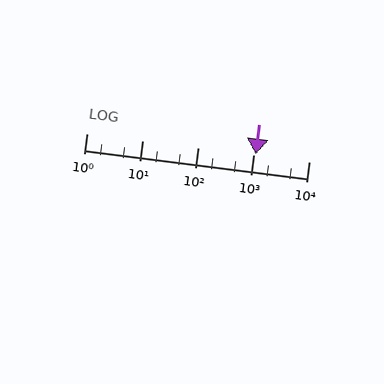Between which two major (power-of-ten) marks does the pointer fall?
The pointer is between 1000 and 10000.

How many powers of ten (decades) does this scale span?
The scale spans 4 decades, from 1 to 10000.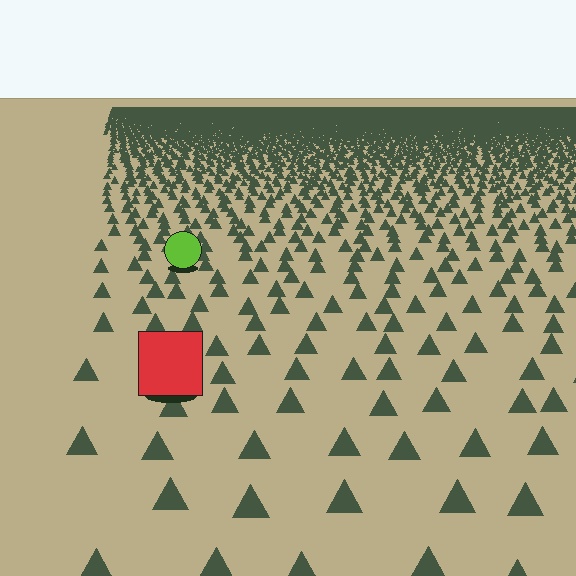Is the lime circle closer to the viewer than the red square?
No. The red square is closer — you can tell from the texture gradient: the ground texture is coarser near it.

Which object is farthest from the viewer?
The lime circle is farthest from the viewer. It appears smaller and the ground texture around it is denser.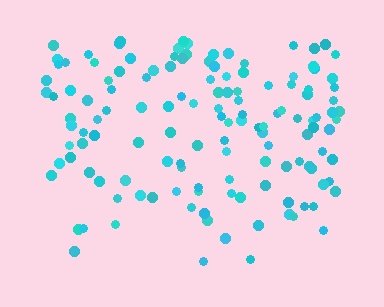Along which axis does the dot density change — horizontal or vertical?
Vertical.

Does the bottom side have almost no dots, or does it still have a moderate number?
Still a moderate number, just noticeably fewer than the top.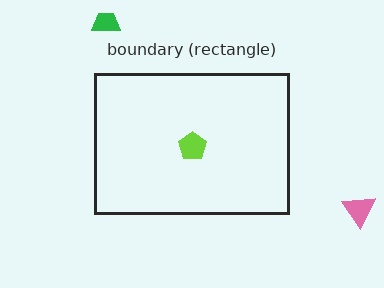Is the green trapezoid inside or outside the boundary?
Outside.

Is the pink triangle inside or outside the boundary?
Outside.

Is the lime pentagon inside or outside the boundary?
Inside.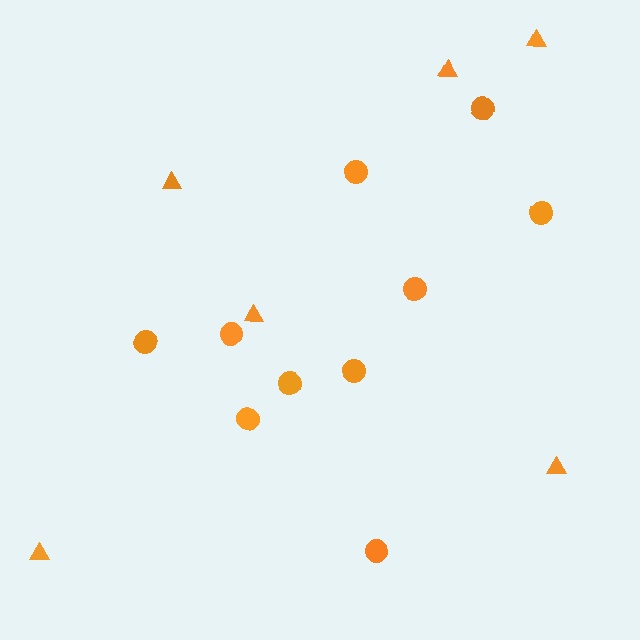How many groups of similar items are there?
There are 2 groups: one group of circles (10) and one group of triangles (6).